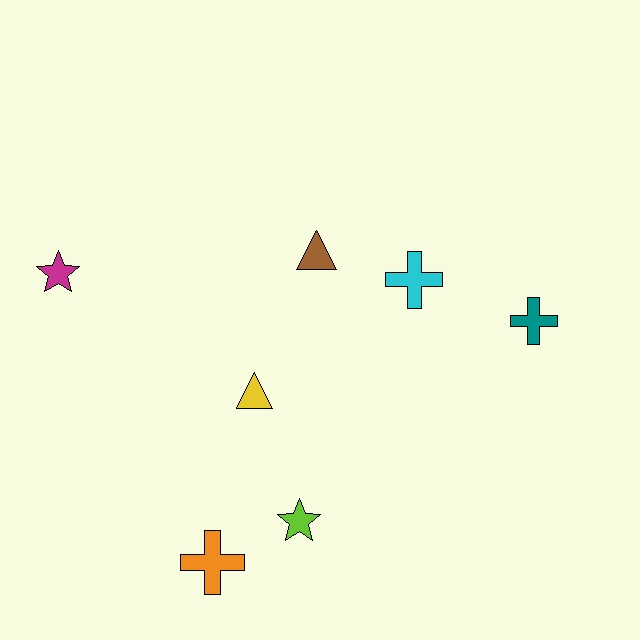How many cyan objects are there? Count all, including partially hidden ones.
There is 1 cyan object.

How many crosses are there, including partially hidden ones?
There are 3 crosses.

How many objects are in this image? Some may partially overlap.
There are 7 objects.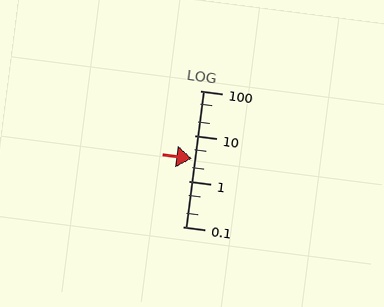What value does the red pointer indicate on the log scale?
The pointer indicates approximately 3.2.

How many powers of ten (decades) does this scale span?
The scale spans 3 decades, from 0.1 to 100.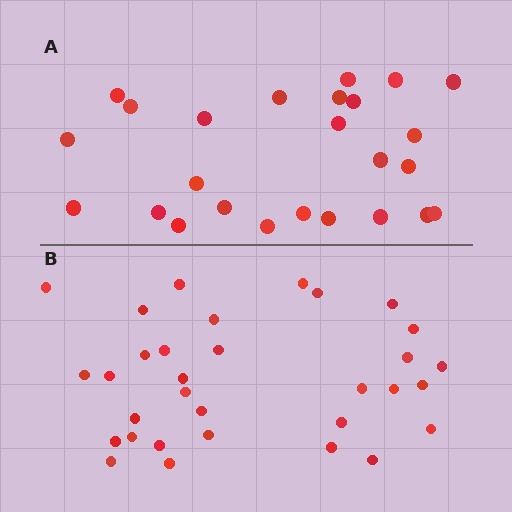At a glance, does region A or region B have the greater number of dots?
Region B (the bottom region) has more dots.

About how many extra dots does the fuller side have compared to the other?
Region B has roughly 8 or so more dots than region A.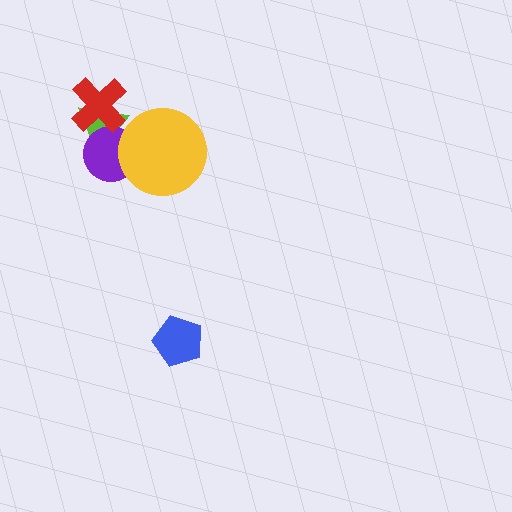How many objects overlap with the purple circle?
3 objects overlap with the purple circle.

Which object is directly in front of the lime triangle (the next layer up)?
The purple circle is directly in front of the lime triangle.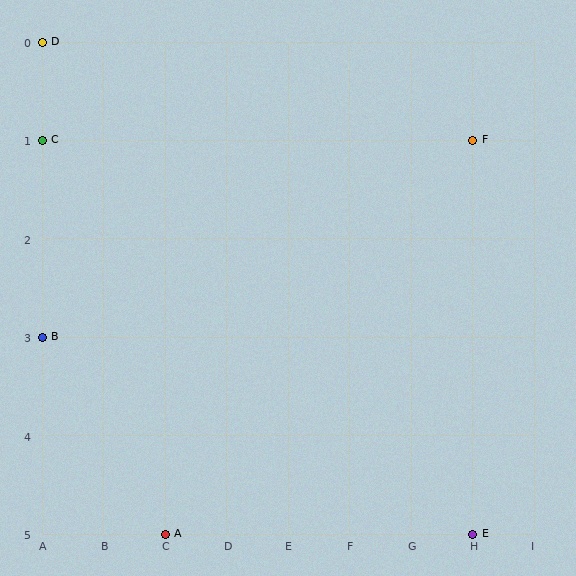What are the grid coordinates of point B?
Point B is at grid coordinates (A, 3).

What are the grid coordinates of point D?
Point D is at grid coordinates (A, 0).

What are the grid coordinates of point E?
Point E is at grid coordinates (H, 5).